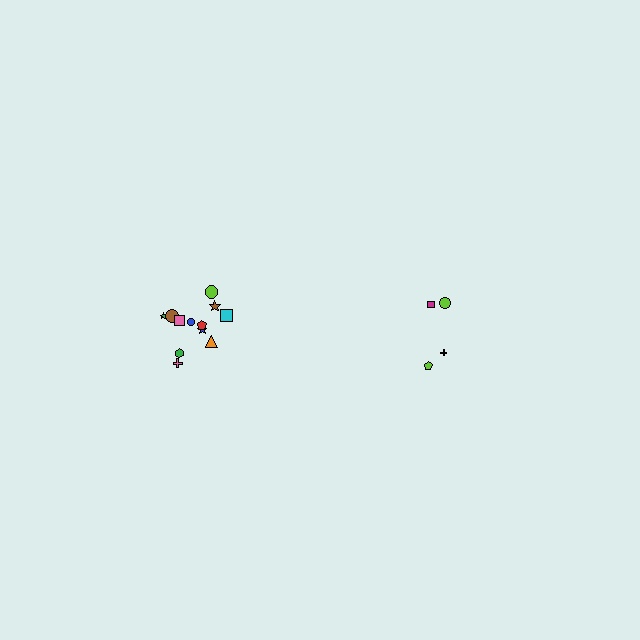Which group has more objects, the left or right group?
The left group.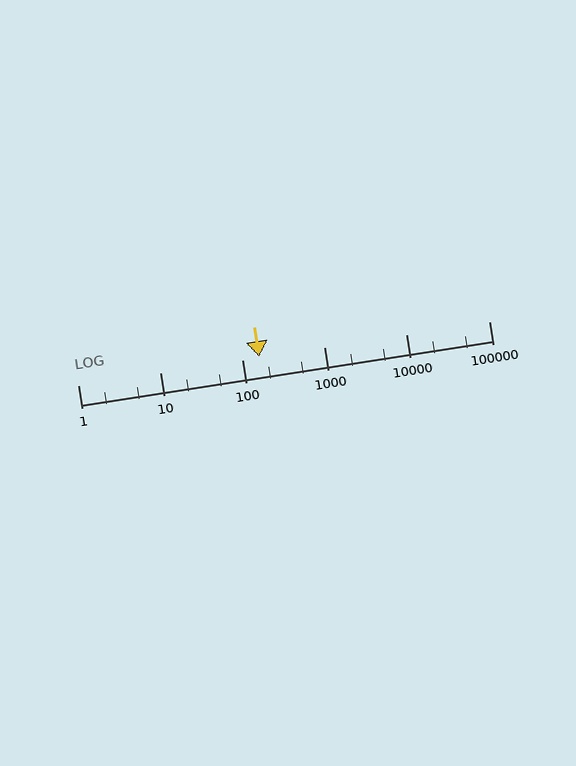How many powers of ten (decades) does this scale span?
The scale spans 5 decades, from 1 to 100000.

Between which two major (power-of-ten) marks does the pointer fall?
The pointer is between 100 and 1000.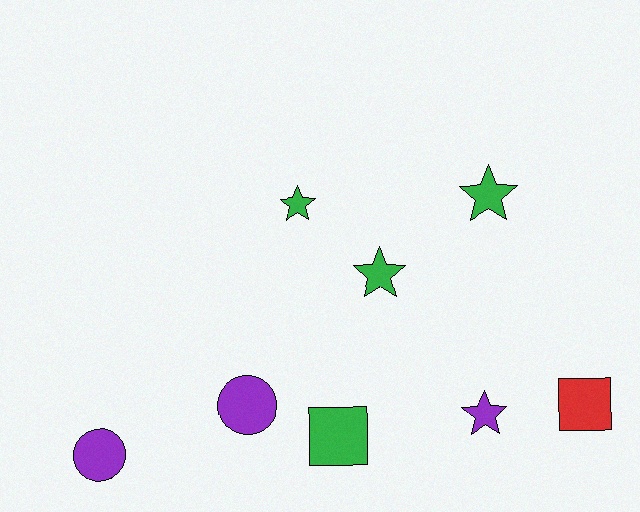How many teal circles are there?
There are no teal circles.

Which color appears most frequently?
Green, with 4 objects.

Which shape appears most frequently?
Star, with 4 objects.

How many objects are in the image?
There are 8 objects.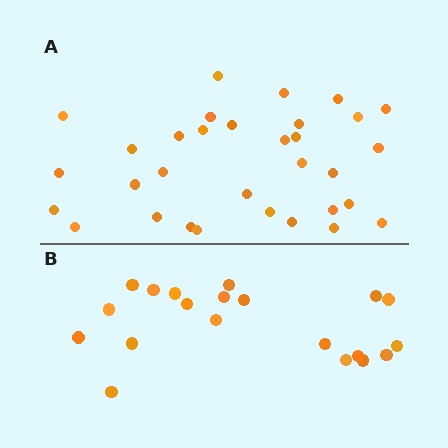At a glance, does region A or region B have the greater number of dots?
Region A (the top region) has more dots.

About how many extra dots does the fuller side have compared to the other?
Region A has roughly 12 or so more dots than region B.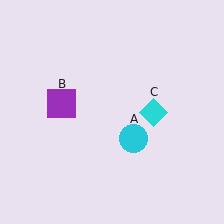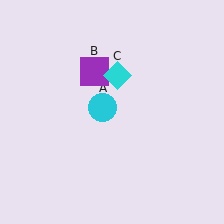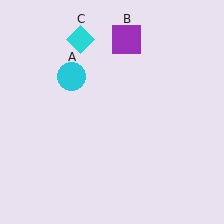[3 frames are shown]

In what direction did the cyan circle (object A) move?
The cyan circle (object A) moved up and to the left.